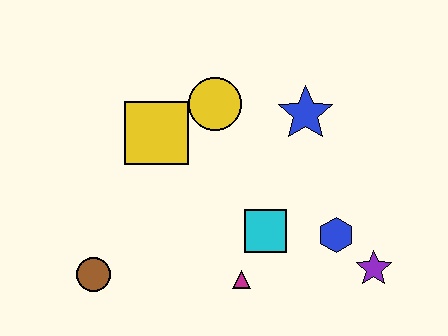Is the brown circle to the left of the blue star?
Yes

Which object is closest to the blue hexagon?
The purple star is closest to the blue hexagon.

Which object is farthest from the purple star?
The brown circle is farthest from the purple star.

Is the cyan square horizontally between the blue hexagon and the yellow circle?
Yes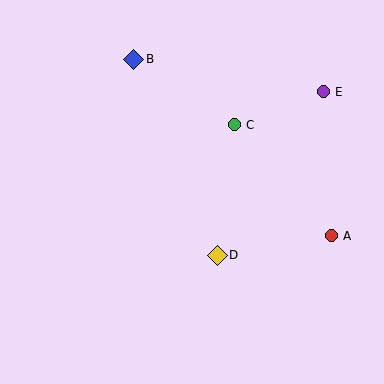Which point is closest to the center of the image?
Point D at (217, 255) is closest to the center.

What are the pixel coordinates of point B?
Point B is at (134, 59).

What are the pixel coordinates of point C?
Point C is at (234, 125).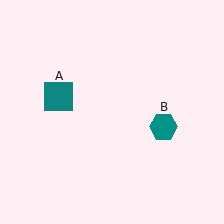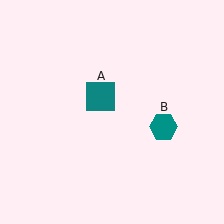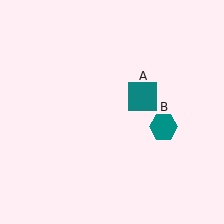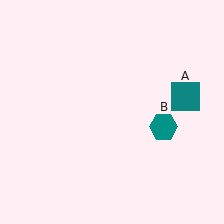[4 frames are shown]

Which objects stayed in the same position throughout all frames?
Teal hexagon (object B) remained stationary.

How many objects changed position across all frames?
1 object changed position: teal square (object A).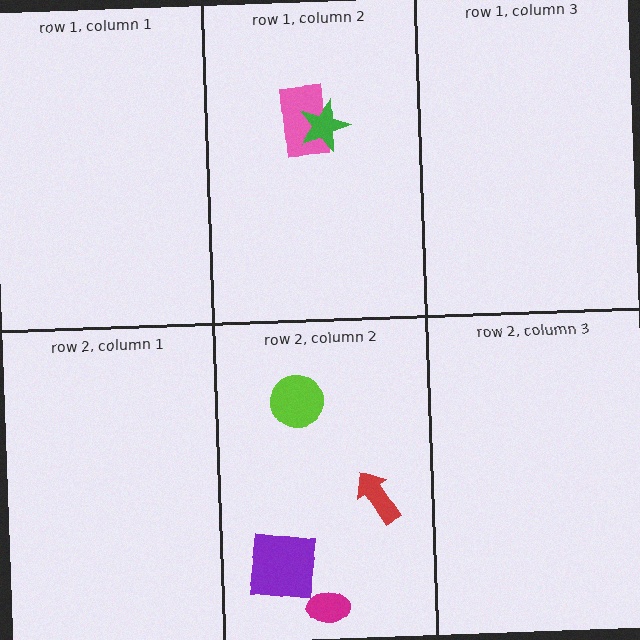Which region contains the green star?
The row 1, column 2 region.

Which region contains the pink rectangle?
The row 1, column 2 region.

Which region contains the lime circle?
The row 2, column 2 region.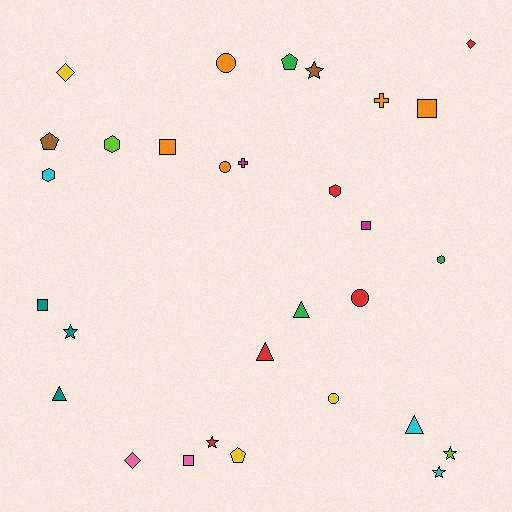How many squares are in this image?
There are 5 squares.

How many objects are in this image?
There are 30 objects.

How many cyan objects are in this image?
There are 3 cyan objects.